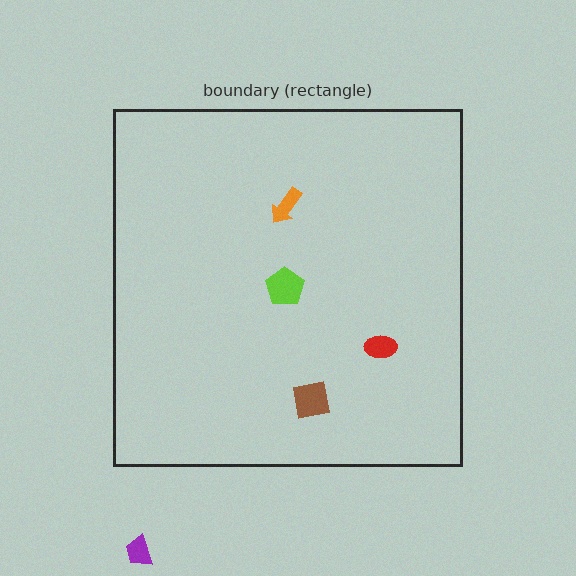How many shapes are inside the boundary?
4 inside, 1 outside.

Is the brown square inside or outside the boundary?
Inside.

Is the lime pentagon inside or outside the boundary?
Inside.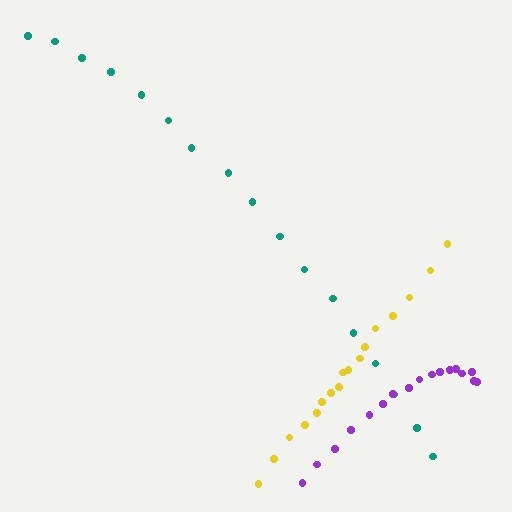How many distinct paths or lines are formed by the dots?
There are 3 distinct paths.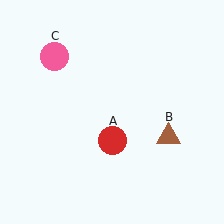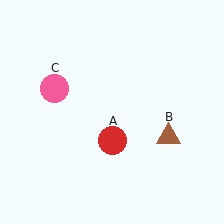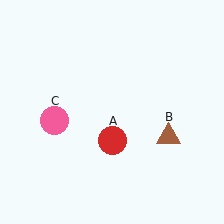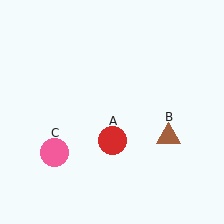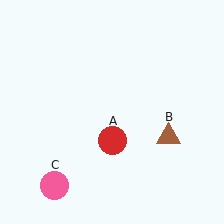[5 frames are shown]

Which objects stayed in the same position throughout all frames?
Red circle (object A) and brown triangle (object B) remained stationary.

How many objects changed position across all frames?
1 object changed position: pink circle (object C).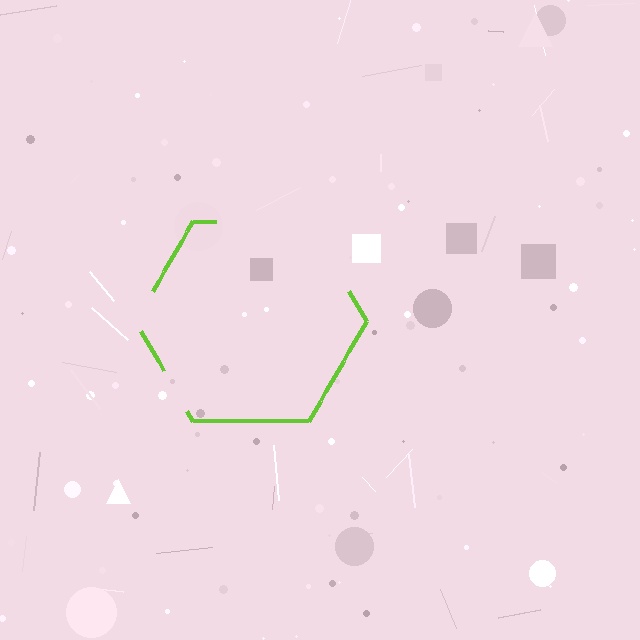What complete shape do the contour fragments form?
The contour fragments form a hexagon.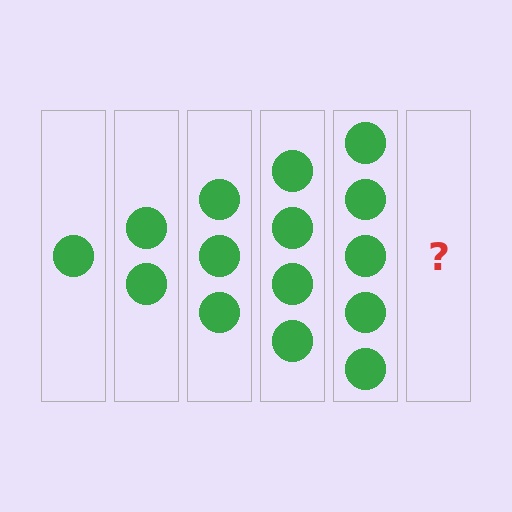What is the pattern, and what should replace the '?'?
The pattern is that each step adds one more circle. The '?' should be 6 circles.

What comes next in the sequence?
The next element should be 6 circles.